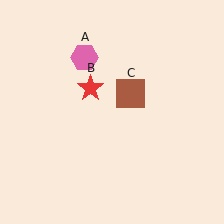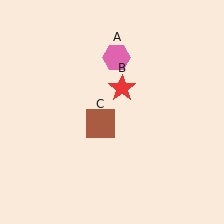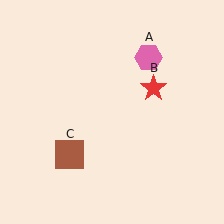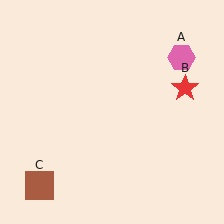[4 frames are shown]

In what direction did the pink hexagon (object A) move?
The pink hexagon (object A) moved right.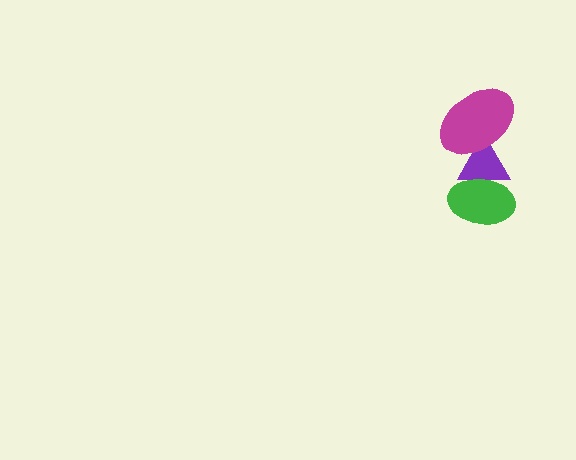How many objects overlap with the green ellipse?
1 object overlaps with the green ellipse.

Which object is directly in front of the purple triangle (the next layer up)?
The green ellipse is directly in front of the purple triangle.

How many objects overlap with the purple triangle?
2 objects overlap with the purple triangle.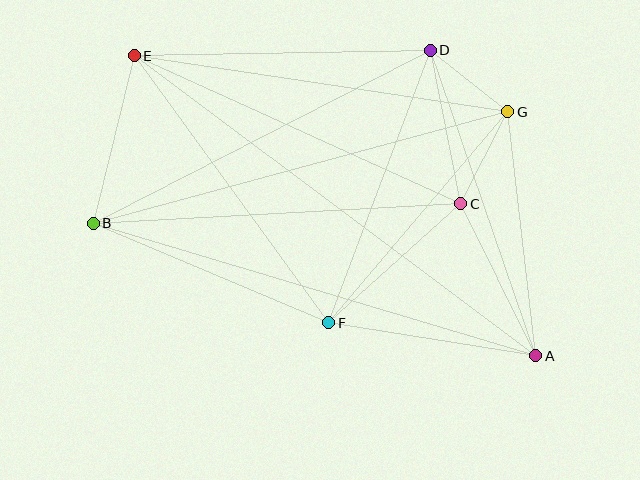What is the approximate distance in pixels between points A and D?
The distance between A and D is approximately 324 pixels.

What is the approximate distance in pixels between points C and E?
The distance between C and E is approximately 359 pixels.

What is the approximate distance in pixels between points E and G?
The distance between E and G is approximately 378 pixels.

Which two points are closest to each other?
Points D and G are closest to each other.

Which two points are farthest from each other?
Points A and E are farthest from each other.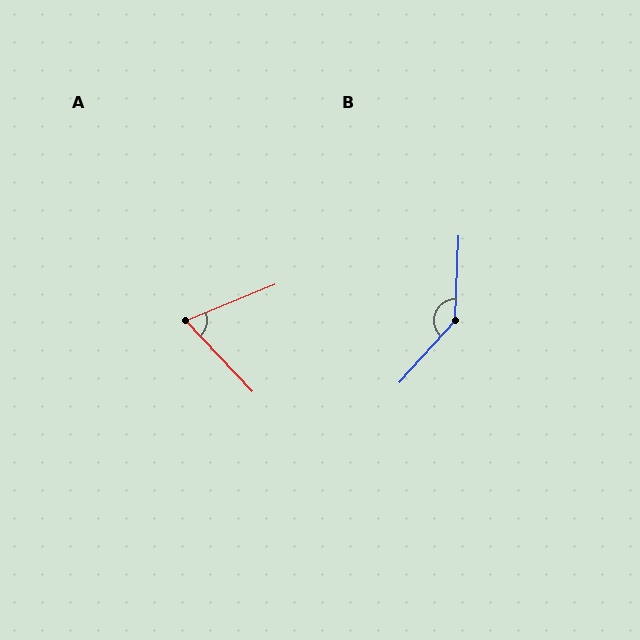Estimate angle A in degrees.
Approximately 69 degrees.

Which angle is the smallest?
A, at approximately 69 degrees.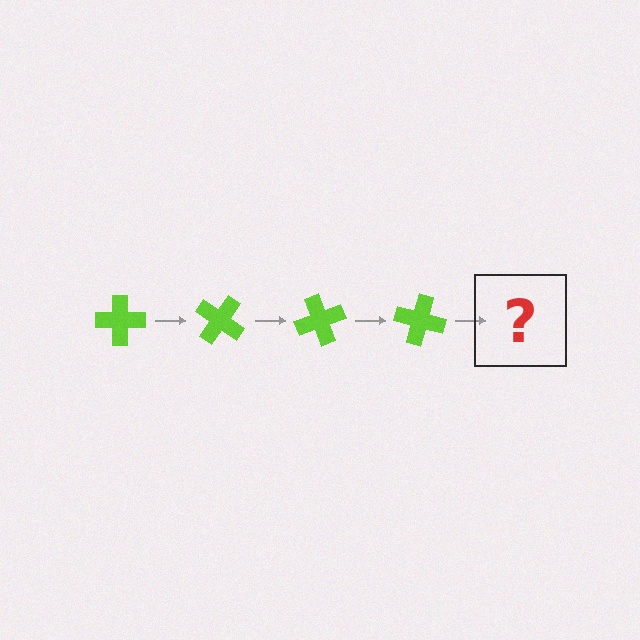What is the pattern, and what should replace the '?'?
The pattern is that the cross rotates 35 degrees each step. The '?' should be a lime cross rotated 140 degrees.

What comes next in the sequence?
The next element should be a lime cross rotated 140 degrees.